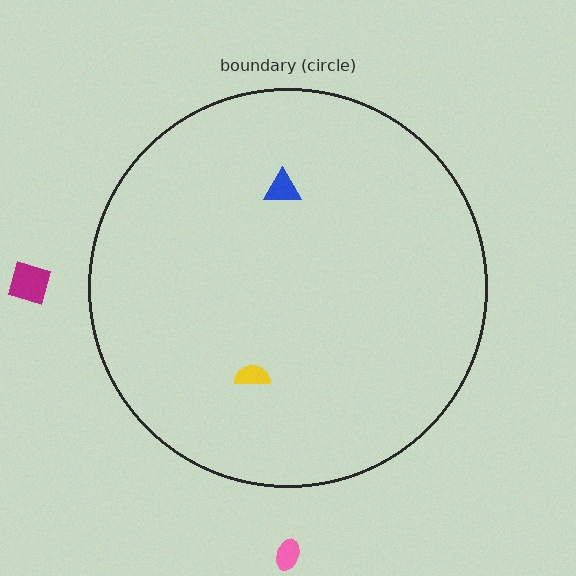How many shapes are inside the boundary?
2 inside, 2 outside.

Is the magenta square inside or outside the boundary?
Outside.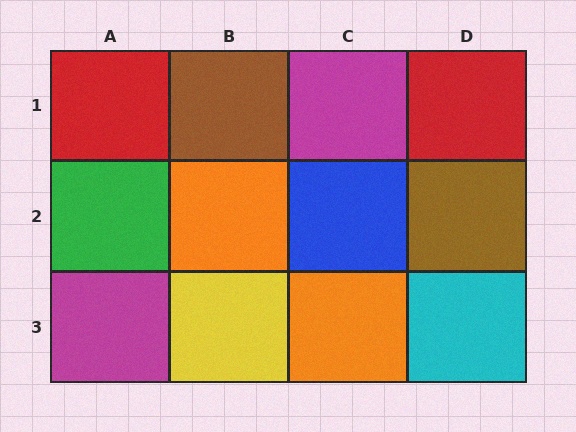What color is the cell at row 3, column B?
Yellow.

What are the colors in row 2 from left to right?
Green, orange, blue, brown.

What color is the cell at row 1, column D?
Red.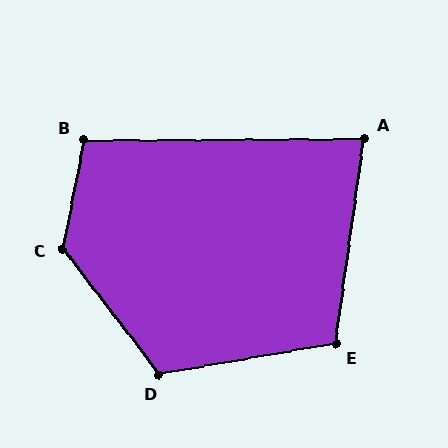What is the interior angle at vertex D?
Approximately 118 degrees (obtuse).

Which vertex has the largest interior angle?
C, at approximately 131 degrees.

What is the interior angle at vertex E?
Approximately 108 degrees (obtuse).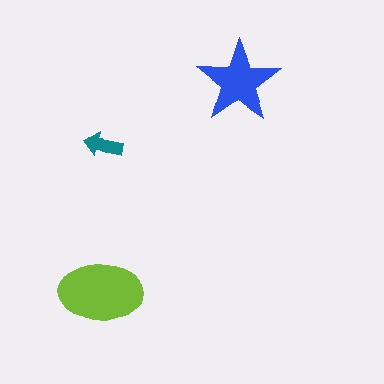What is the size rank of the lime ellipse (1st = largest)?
1st.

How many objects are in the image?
There are 3 objects in the image.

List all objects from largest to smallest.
The lime ellipse, the blue star, the teal arrow.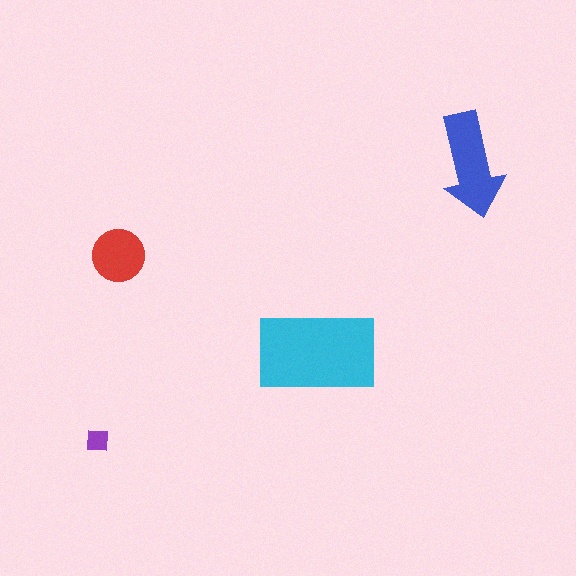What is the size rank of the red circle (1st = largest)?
3rd.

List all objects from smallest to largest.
The purple square, the red circle, the blue arrow, the cyan rectangle.